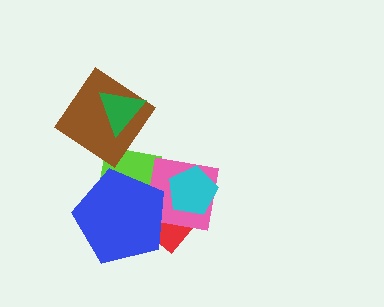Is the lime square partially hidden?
Yes, it is partially covered by another shape.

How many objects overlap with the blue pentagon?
3 objects overlap with the blue pentagon.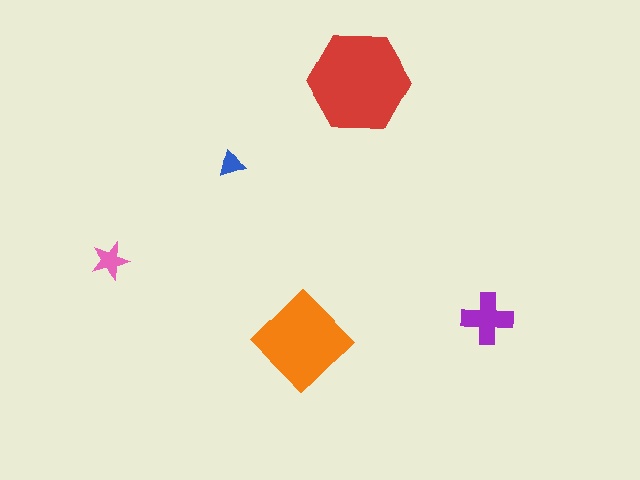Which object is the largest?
The red hexagon.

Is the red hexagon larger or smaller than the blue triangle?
Larger.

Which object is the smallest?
The blue triangle.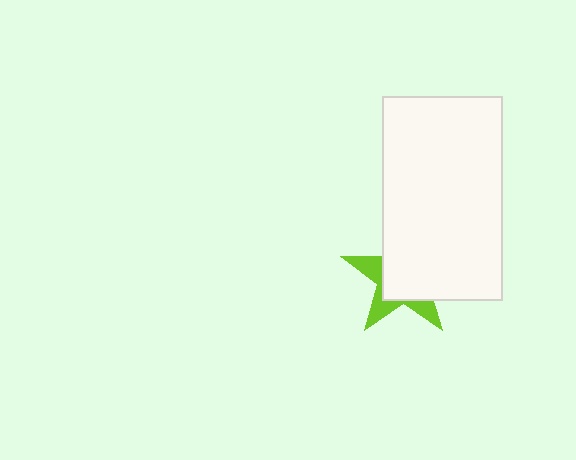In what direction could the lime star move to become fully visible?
The lime star could move toward the lower-left. That would shift it out from behind the white rectangle entirely.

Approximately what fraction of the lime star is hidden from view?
Roughly 66% of the lime star is hidden behind the white rectangle.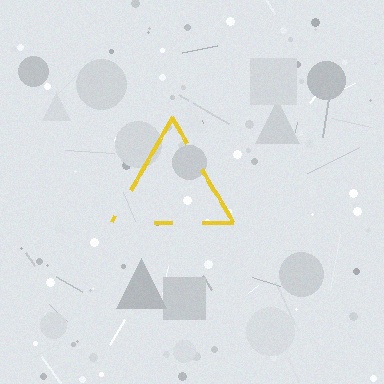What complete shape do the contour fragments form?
The contour fragments form a triangle.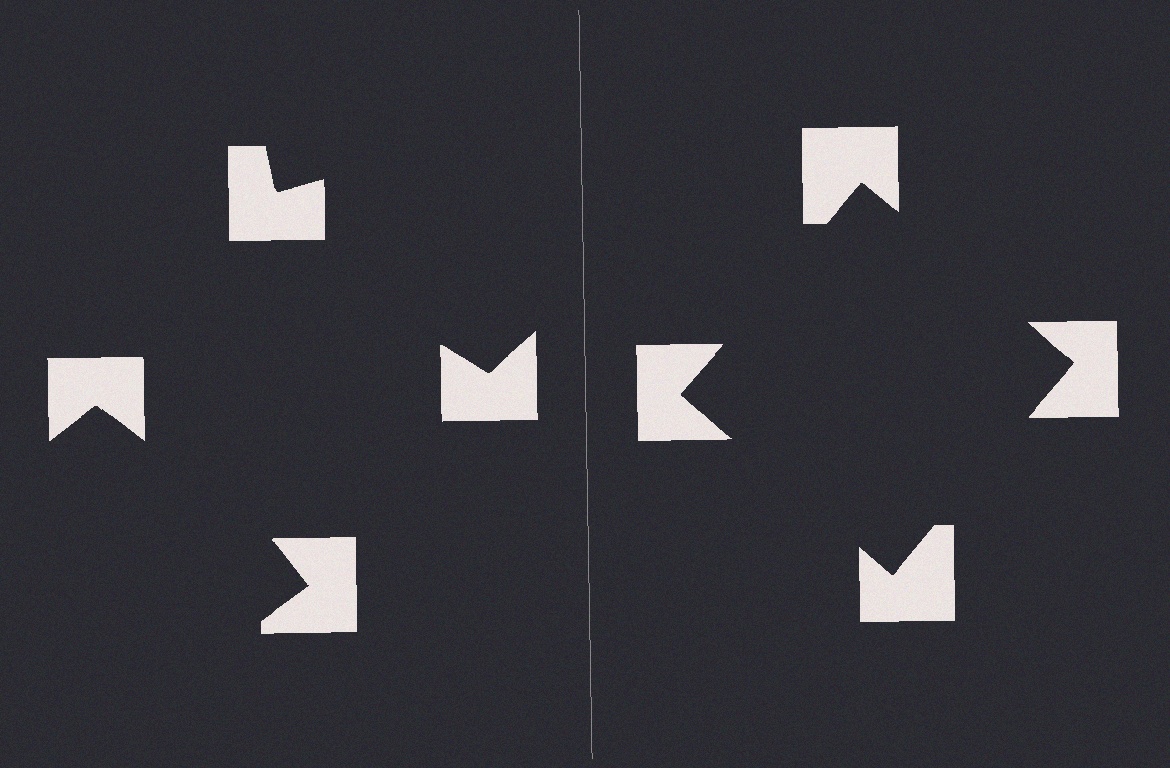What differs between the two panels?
The notched squares are positioned identically on both sides; only the wedge orientations differ. On the right they align to a square; on the left they are misaligned.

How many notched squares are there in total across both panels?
8 — 4 on each side.